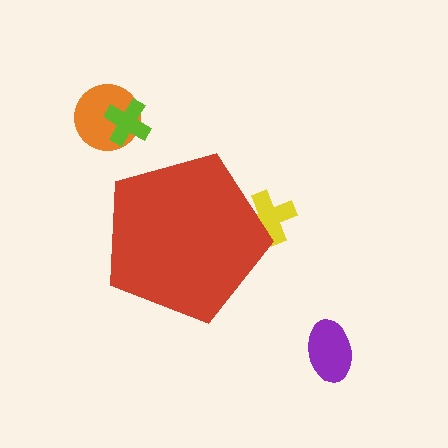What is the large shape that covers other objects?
A red pentagon.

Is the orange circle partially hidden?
No, the orange circle is fully visible.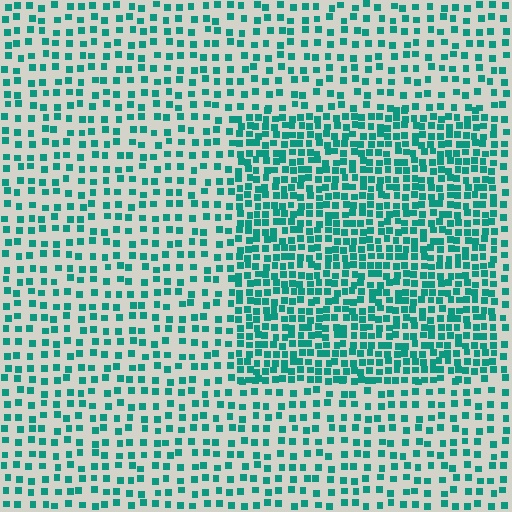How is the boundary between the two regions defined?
The boundary is defined by a change in element density (approximately 2.0x ratio). All elements are the same color, size, and shape.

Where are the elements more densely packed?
The elements are more densely packed inside the rectangle boundary.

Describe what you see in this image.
The image contains small teal elements arranged at two different densities. A rectangle-shaped region is visible where the elements are more densely packed than the surrounding area.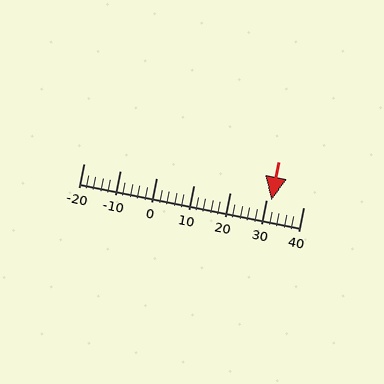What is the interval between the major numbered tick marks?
The major tick marks are spaced 10 units apart.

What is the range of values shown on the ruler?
The ruler shows values from -20 to 40.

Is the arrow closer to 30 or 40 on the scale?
The arrow is closer to 30.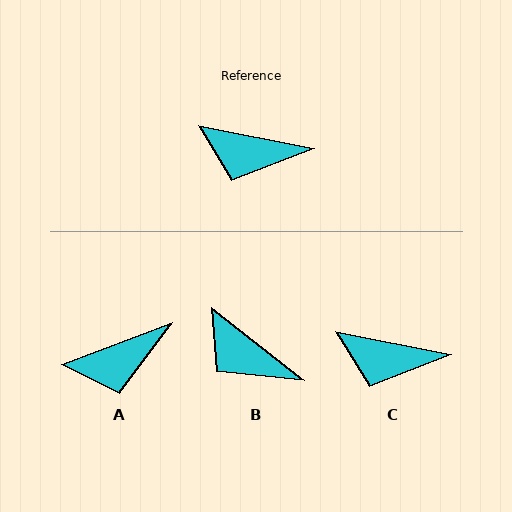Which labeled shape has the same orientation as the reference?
C.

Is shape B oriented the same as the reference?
No, it is off by about 27 degrees.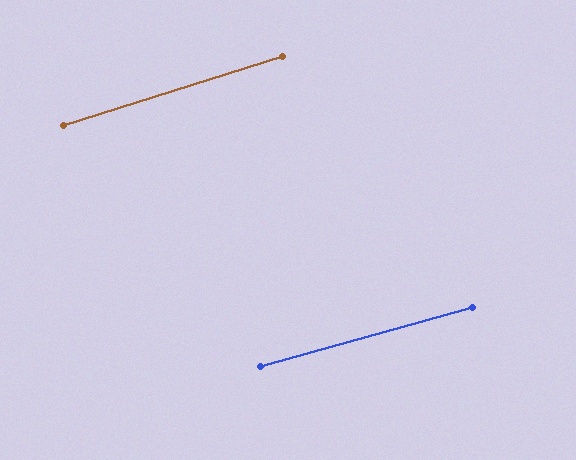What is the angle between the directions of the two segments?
Approximately 2 degrees.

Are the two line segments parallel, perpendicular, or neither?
Parallel — their directions differ by only 1.9°.